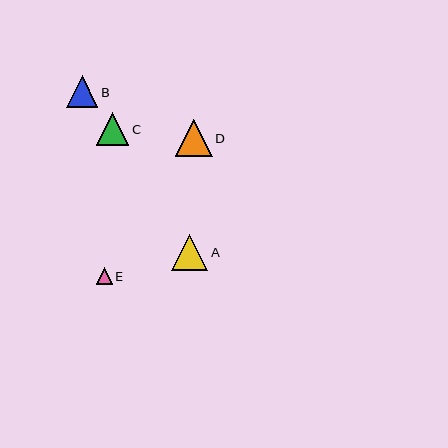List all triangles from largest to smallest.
From largest to smallest: D, A, C, B, E.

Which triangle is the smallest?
Triangle E is the smallest with a size of approximately 16 pixels.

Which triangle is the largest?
Triangle D is the largest with a size of approximately 36 pixels.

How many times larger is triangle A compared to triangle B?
Triangle A is approximately 1.2 times the size of triangle B.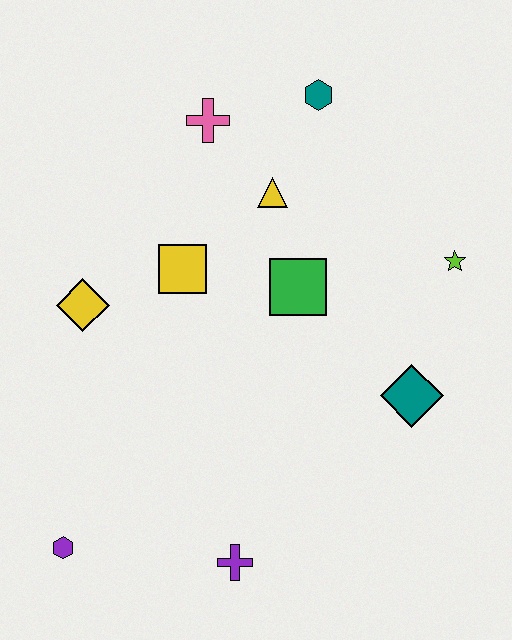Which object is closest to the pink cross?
The yellow triangle is closest to the pink cross.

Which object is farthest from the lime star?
The purple hexagon is farthest from the lime star.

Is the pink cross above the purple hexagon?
Yes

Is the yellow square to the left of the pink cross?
Yes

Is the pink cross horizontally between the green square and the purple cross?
No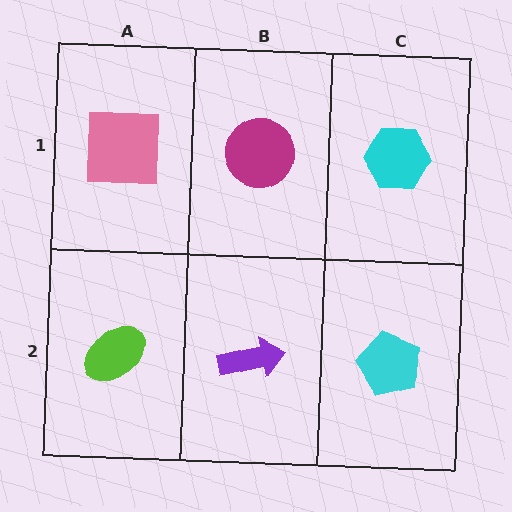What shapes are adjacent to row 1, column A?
A lime ellipse (row 2, column A), a magenta circle (row 1, column B).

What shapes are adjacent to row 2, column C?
A cyan hexagon (row 1, column C), a purple arrow (row 2, column B).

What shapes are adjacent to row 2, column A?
A pink square (row 1, column A), a purple arrow (row 2, column B).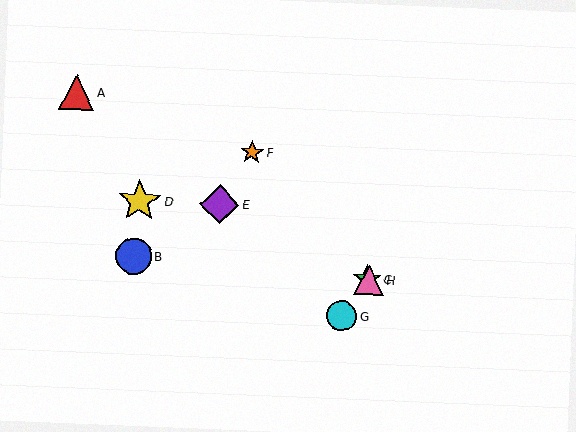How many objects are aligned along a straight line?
3 objects (C, E, H) are aligned along a straight line.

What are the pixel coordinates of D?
Object D is at (139, 201).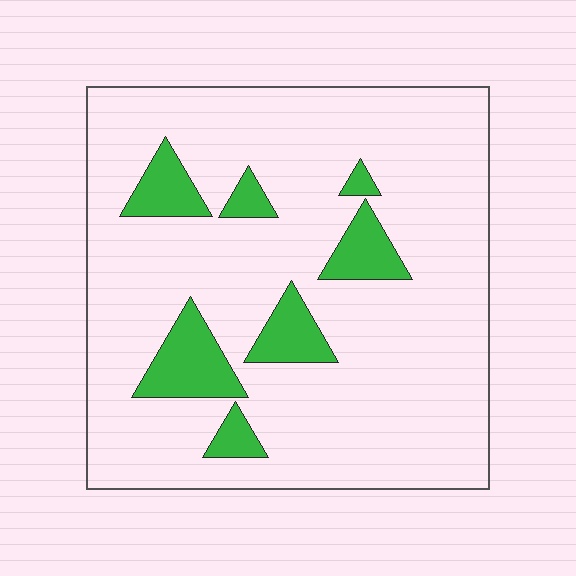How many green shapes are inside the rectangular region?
7.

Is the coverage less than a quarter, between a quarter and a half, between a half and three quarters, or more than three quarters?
Less than a quarter.